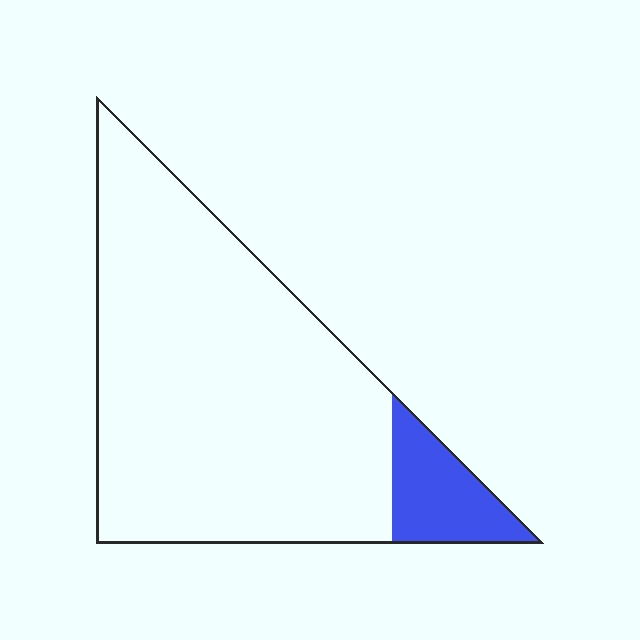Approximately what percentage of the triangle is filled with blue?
Approximately 10%.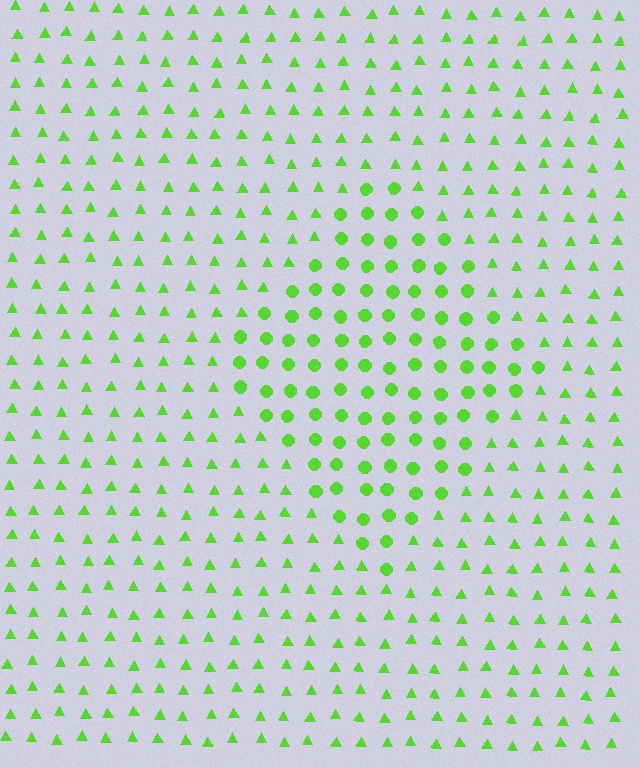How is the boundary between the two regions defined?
The boundary is defined by a change in element shape: circles inside vs. triangles outside. All elements share the same color and spacing.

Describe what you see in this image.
The image is filled with small lime elements arranged in a uniform grid. A diamond-shaped region contains circles, while the surrounding area contains triangles. The boundary is defined purely by the change in element shape.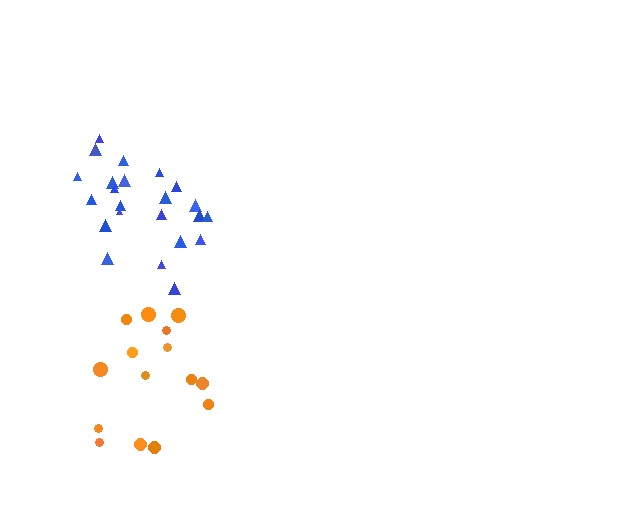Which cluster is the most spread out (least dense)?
Orange.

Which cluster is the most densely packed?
Blue.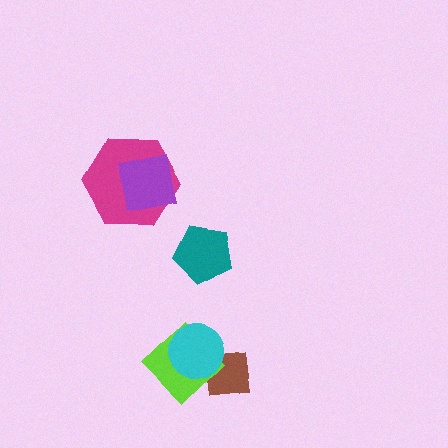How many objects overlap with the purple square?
1 object overlaps with the purple square.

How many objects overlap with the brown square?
2 objects overlap with the brown square.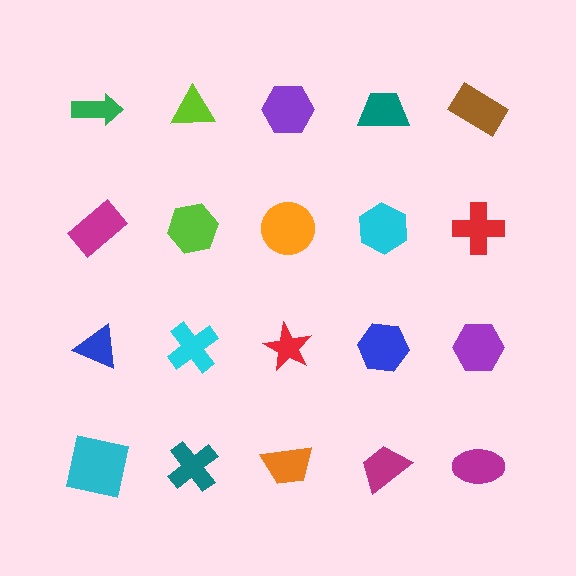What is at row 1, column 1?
A green arrow.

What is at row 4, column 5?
A magenta ellipse.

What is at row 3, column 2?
A cyan cross.